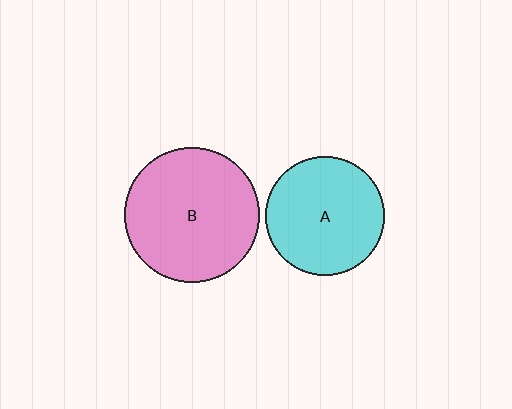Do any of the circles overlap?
No, none of the circles overlap.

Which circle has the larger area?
Circle B (pink).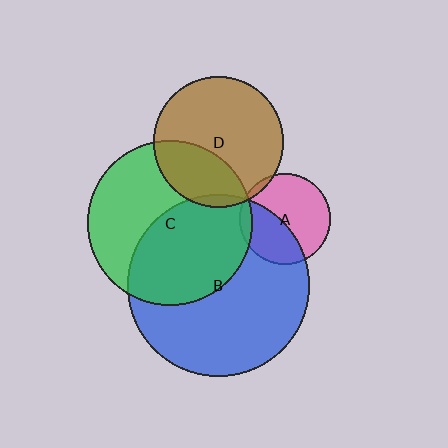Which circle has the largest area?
Circle B (blue).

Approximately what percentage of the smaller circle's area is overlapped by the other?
Approximately 30%.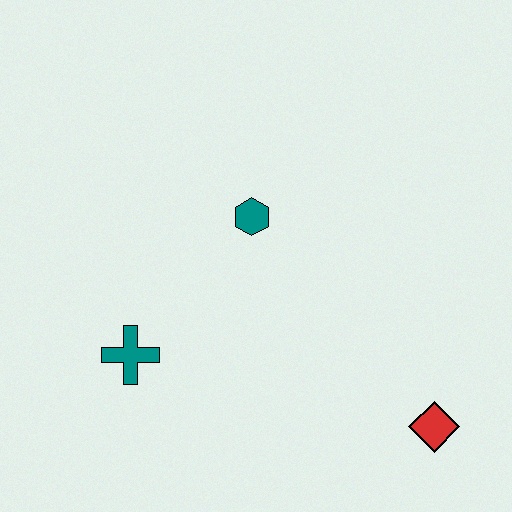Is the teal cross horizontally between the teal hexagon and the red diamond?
No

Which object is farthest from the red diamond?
The teal cross is farthest from the red diamond.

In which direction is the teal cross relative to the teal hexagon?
The teal cross is below the teal hexagon.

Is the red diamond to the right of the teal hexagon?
Yes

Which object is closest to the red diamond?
The teal hexagon is closest to the red diamond.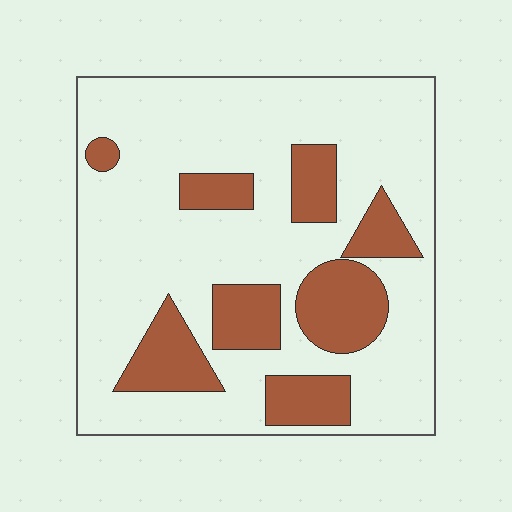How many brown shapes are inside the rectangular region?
8.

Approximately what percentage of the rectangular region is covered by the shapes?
Approximately 25%.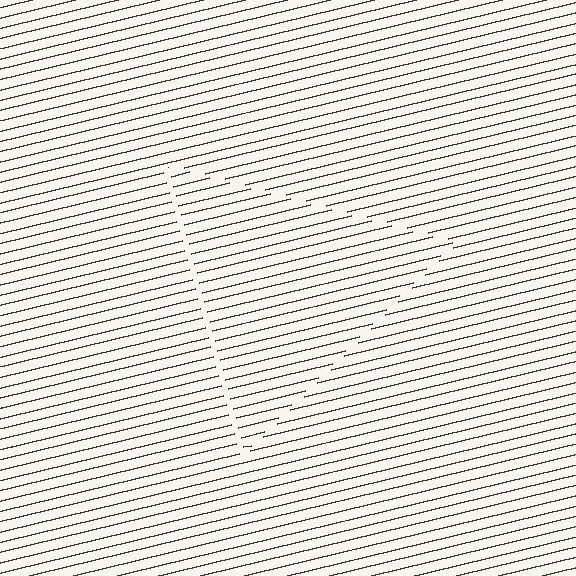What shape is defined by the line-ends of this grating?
An illusory triangle. The interior of the shape contains the same grating, shifted by half a period — the contour is defined by the phase discontinuity where line-ends from the inner and outer gratings abut.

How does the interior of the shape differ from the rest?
The interior of the shape contains the same grating, shifted by half a period — the contour is defined by the phase discontinuity where line-ends from the inner and outer gratings abut.